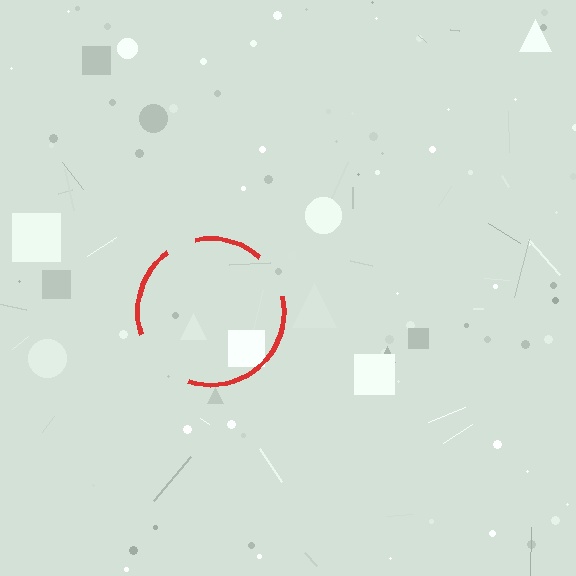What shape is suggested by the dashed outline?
The dashed outline suggests a circle.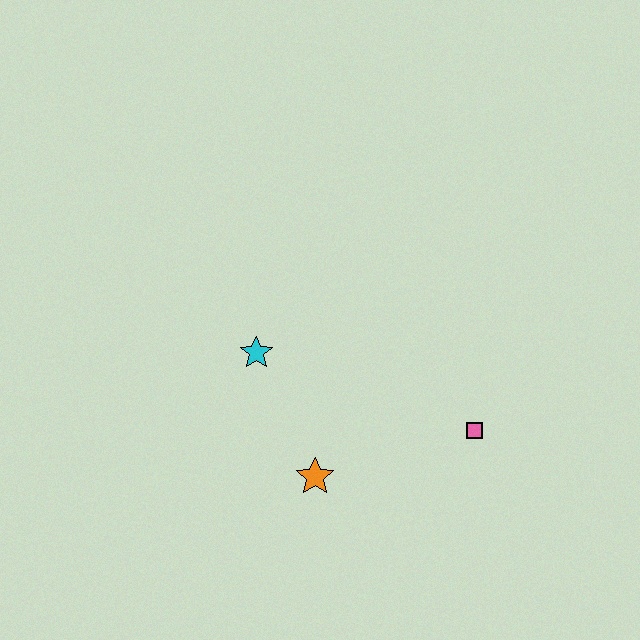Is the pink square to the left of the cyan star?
No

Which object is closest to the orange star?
The cyan star is closest to the orange star.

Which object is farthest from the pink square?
The cyan star is farthest from the pink square.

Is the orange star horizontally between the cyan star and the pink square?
Yes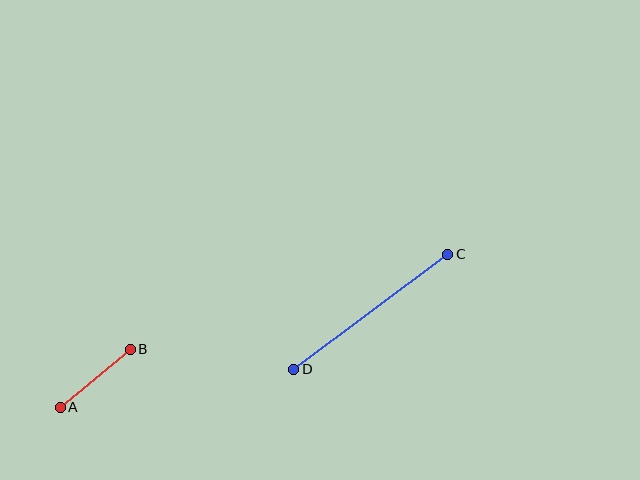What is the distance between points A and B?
The distance is approximately 91 pixels.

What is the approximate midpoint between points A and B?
The midpoint is at approximately (95, 378) pixels.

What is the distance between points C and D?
The distance is approximately 192 pixels.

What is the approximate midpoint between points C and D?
The midpoint is at approximately (371, 312) pixels.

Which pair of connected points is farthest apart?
Points C and D are farthest apart.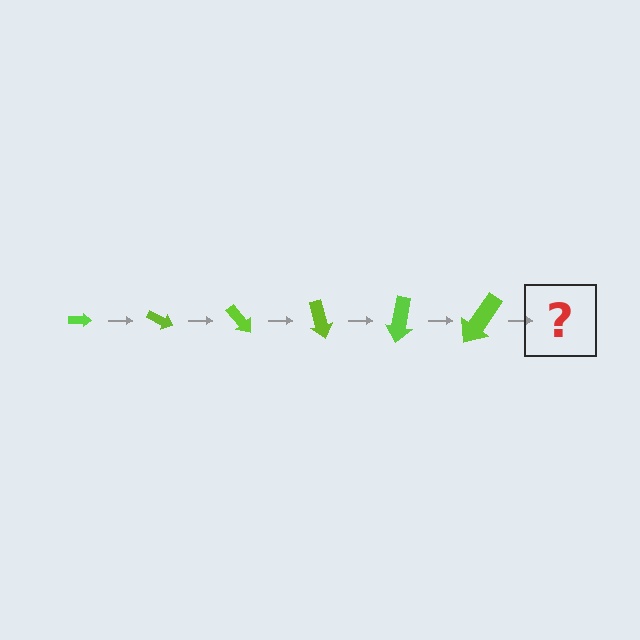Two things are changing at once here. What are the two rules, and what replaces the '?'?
The two rules are that the arrow grows larger each step and it rotates 25 degrees each step. The '?' should be an arrow, larger than the previous one and rotated 150 degrees from the start.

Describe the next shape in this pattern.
It should be an arrow, larger than the previous one and rotated 150 degrees from the start.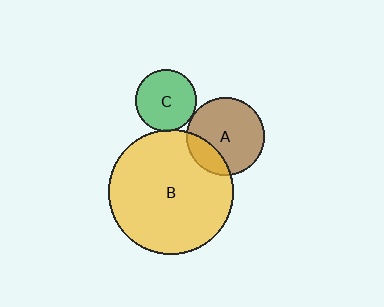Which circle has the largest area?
Circle B (yellow).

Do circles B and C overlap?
Yes.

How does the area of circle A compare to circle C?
Approximately 1.6 times.